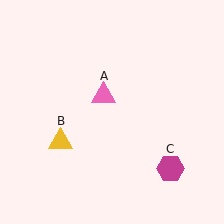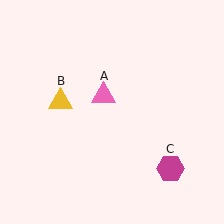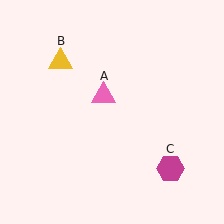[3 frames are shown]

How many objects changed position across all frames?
1 object changed position: yellow triangle (object B).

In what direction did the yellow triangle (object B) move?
The yellow triangle (object B) moved up.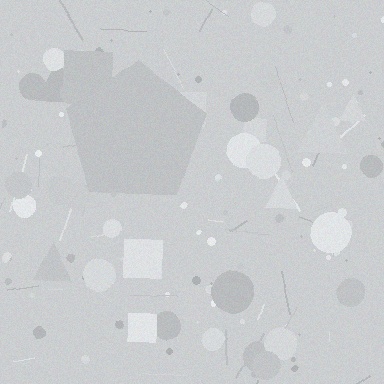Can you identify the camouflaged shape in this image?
The camouflaged shape is a pentagon.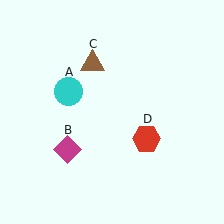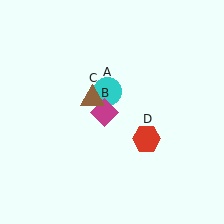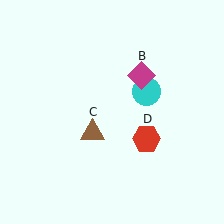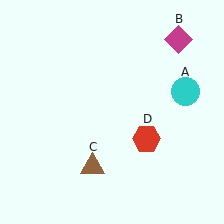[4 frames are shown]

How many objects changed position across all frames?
3 objects changed position: cyan circle (object A), magenta diamond (object B), brown triangle (object C).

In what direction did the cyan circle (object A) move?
The cyan circle (object A) moved right.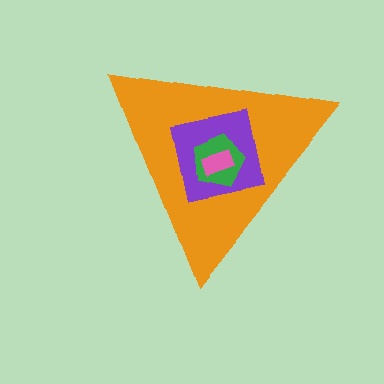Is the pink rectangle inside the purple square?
Yes.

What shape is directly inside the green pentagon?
The pink rectangle.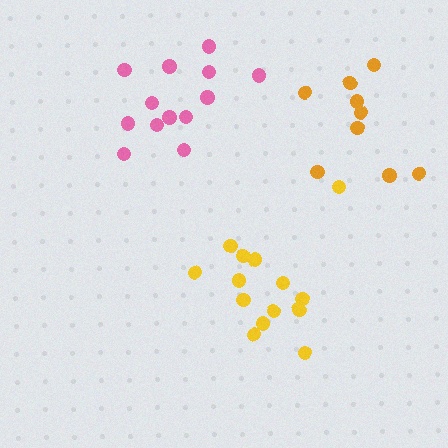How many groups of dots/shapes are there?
There are 3 groups.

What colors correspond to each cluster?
The clusters are colored: pink, yellow, orange.